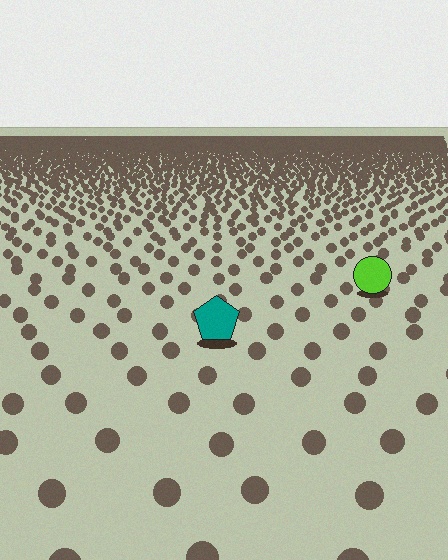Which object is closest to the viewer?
The teal pentagon is closest. The texture marks near it are larger and more spread out.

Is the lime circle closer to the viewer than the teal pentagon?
No. The teal pentagon is closer — you can tell from the texture gradient: the ground texture is coarser near it.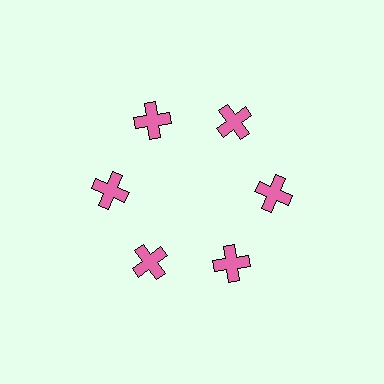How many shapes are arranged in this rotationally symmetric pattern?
There are 6 shapes, arranged in 6 groups of 1.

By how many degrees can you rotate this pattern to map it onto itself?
The pattern maps onto itself every 60 degrees of rotation.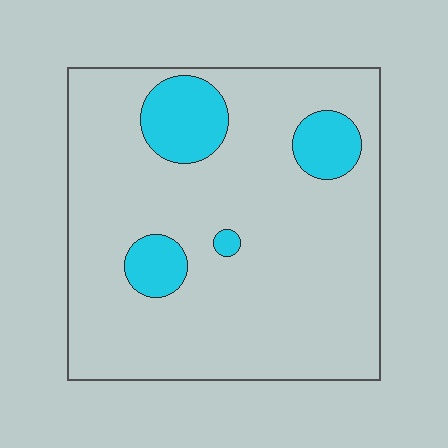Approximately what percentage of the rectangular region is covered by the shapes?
Approximately 15%.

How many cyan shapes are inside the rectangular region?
4.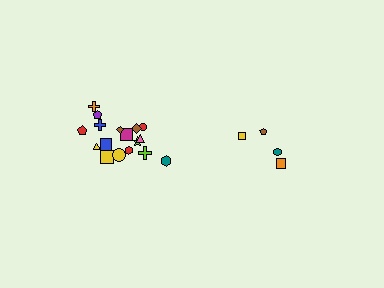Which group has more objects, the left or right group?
The left group.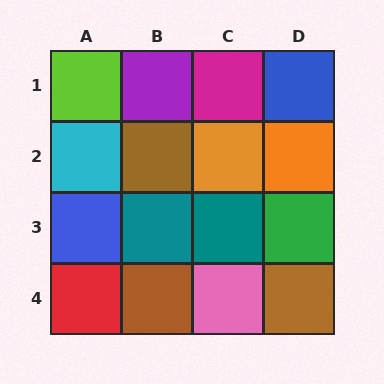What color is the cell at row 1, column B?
Purple.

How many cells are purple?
1 cell is purple.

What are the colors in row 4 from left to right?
Red, brown, pink, brown.